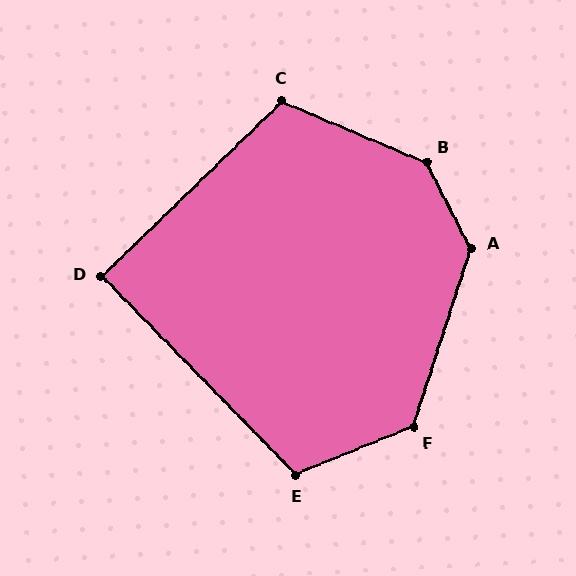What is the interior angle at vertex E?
Approximately 112 degrees (obtuse).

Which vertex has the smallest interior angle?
D, at approximately 90 degrees.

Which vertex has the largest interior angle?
B, at approximately 140 degrees.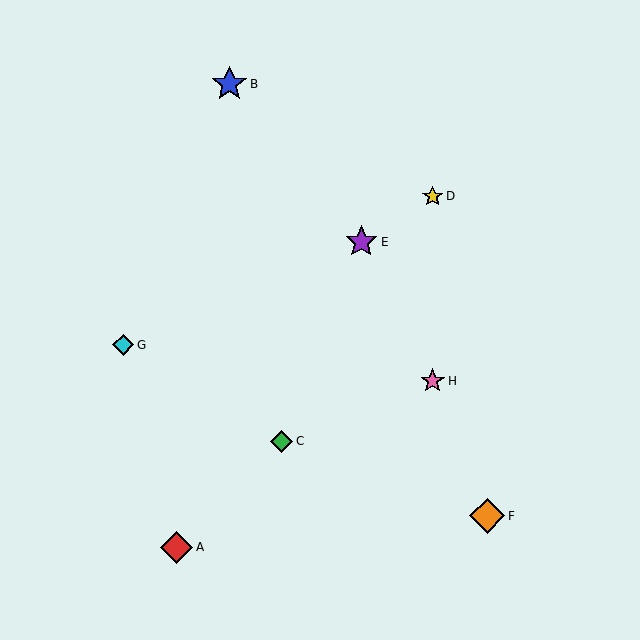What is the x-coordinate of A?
Object A is at x≈177.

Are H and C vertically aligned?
No, H is at x≈433 and C is at x≈282.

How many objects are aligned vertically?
2 objects (D, H) are aligned vertically.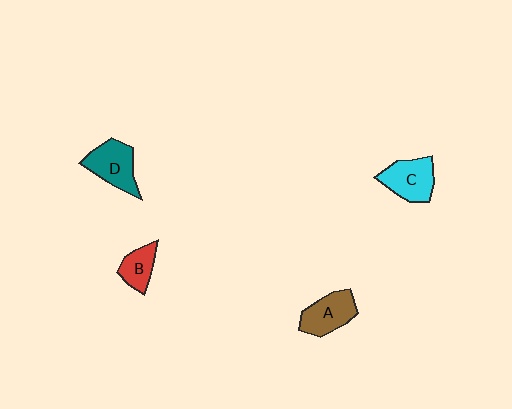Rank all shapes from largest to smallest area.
From largest to smallest: D (teal), C (cyan), A (brown), B (red).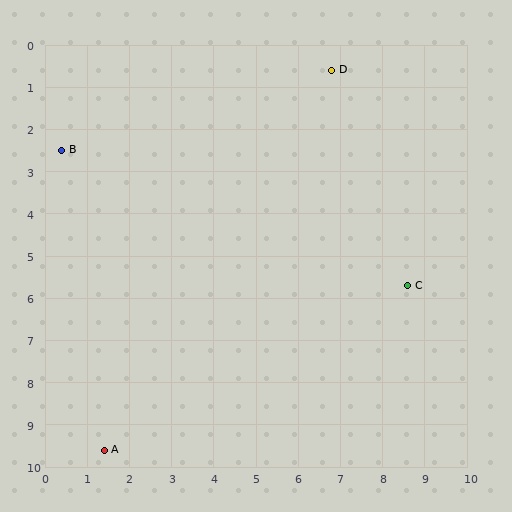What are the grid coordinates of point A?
Point A is at approximately (1.4, 9.6).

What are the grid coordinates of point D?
Point D is at approximately (6.8, 0.6).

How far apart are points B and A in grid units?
Points B and A are about 7.2 grid units apart.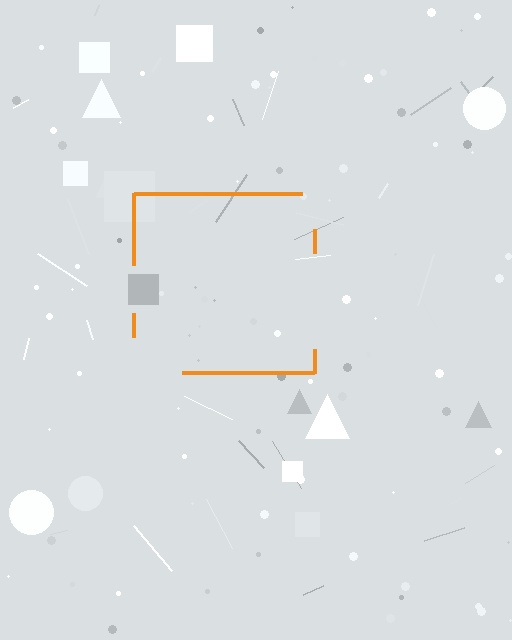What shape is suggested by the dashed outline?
The dashed outline suggests a square.